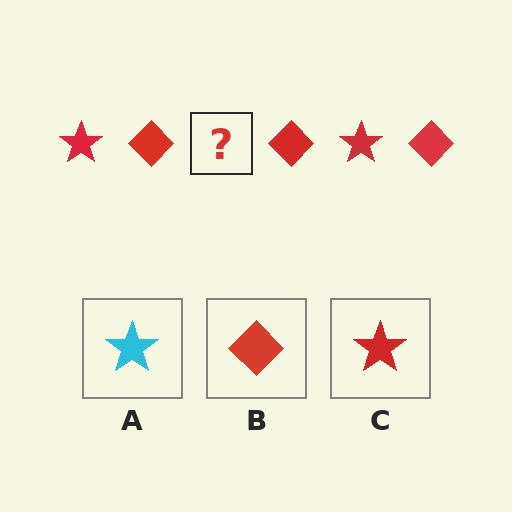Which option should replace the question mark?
Option C.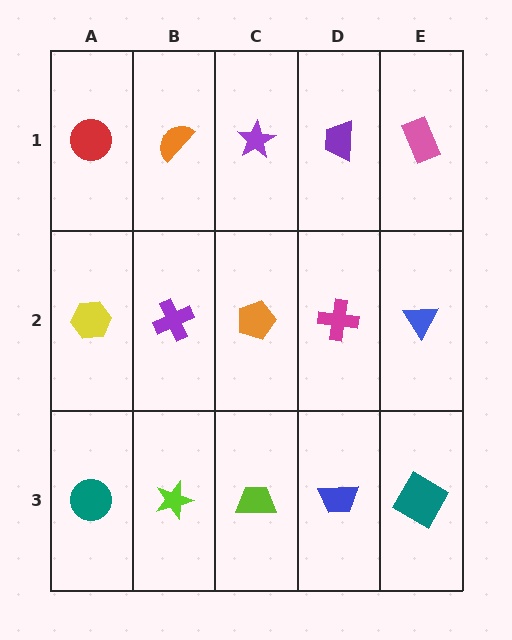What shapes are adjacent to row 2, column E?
A pink rectangle (row 1, column E), a teal diamond (row 3, column E), a magenta cross (row 2, column D).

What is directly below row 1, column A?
A yellow hexagon.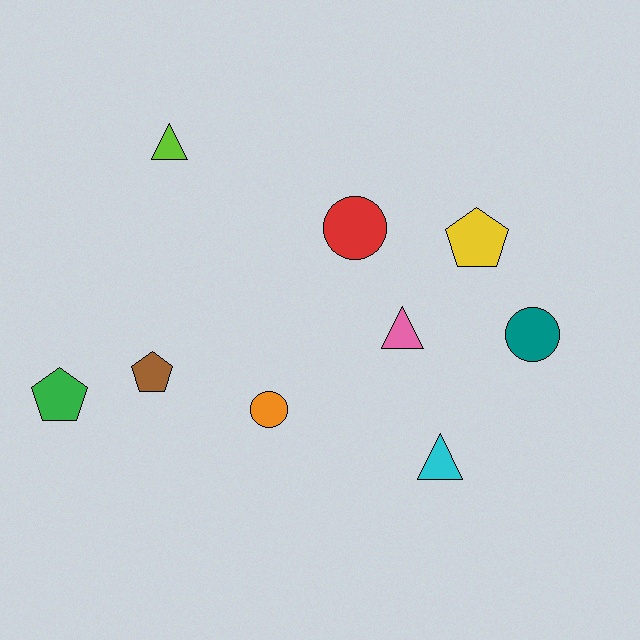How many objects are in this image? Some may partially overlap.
There are 9 objects.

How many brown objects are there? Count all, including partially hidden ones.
There is 1 brown object.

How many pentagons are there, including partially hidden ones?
There are 3 pentagons.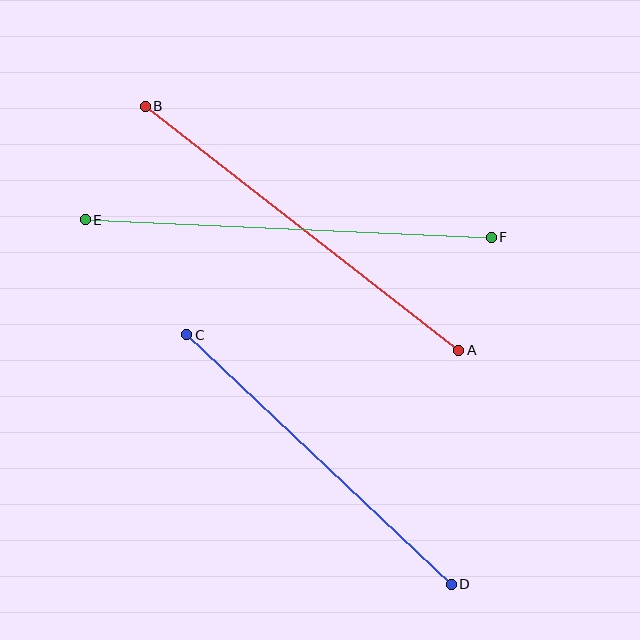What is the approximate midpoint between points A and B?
The midpoint is at approximately (302, 228) pixels.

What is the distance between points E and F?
The distance is approximately 407 pixels.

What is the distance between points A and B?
The distance is approximately 398 pixels.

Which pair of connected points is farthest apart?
Points E and F are farthest apart.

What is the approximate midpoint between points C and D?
The midpoint is at approximately (319, 459) pixels.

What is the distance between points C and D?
The distance is approximately 364 pixels.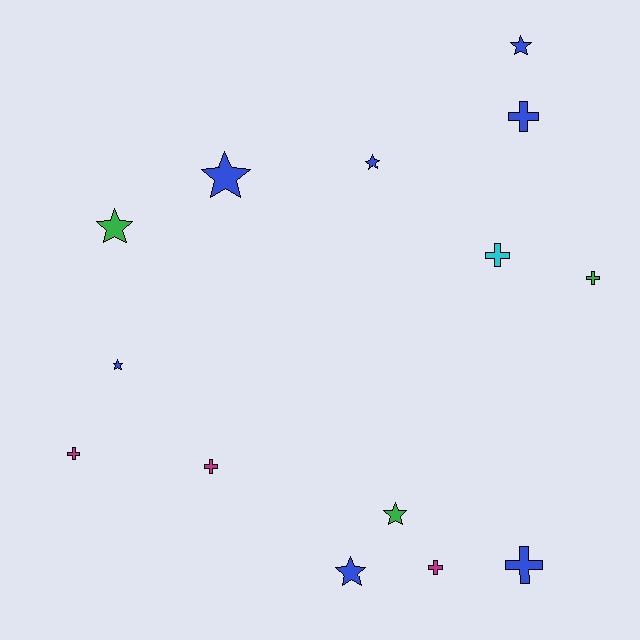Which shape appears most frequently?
Star, with 7 objects.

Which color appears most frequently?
Blue, with 7 objects.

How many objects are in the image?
There are 14 objects.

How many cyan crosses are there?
There is 1 cyan cross.